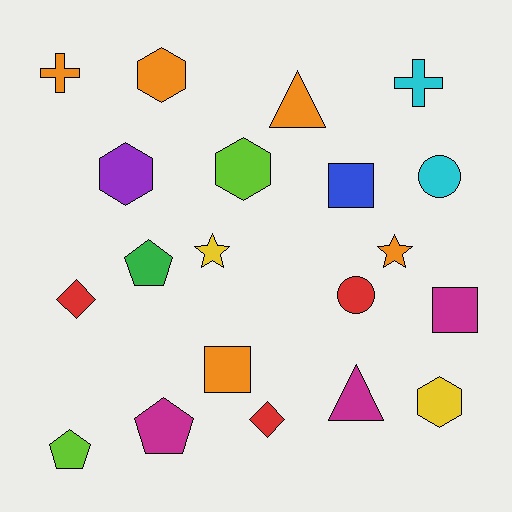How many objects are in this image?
There are 20 objects.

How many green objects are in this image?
There is 1 green object.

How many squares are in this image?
There are 3 squares.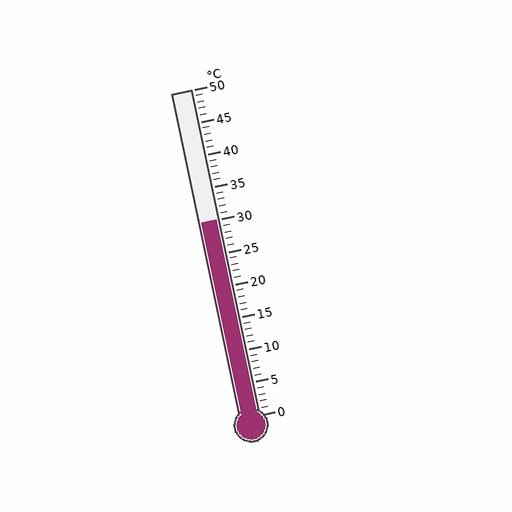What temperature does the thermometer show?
The thermometer shows approximately 30°C.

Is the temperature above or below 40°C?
The temperature is below 40°C.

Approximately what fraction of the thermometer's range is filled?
The thermometer is filled to approximately 60% of its range.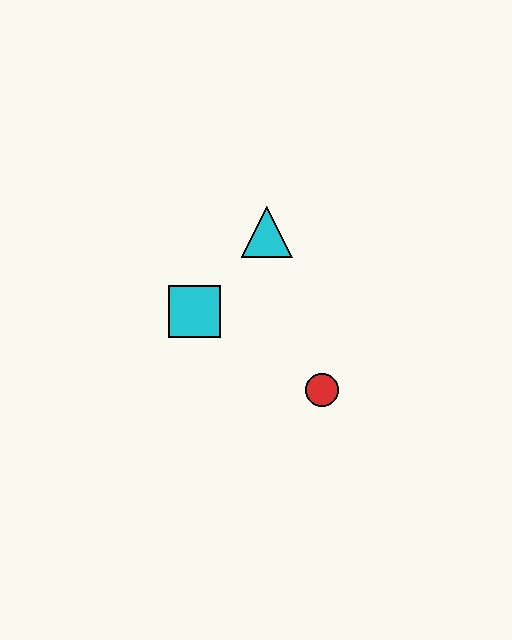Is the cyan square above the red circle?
Yes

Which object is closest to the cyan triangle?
The cyan square is closest to the cyan triangle.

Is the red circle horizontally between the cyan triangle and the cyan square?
No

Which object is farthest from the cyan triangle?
The red circle is farthest from the cyan triangle.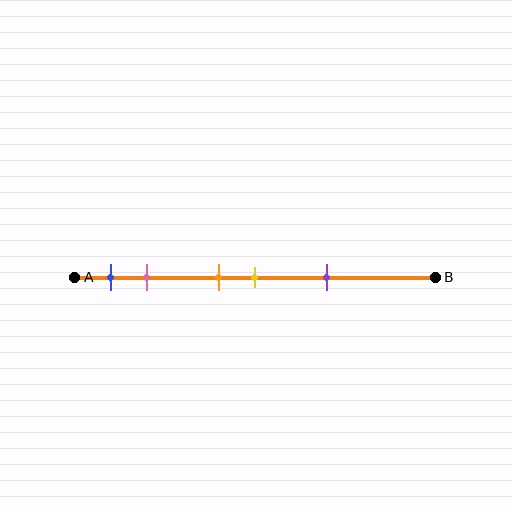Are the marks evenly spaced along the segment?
No, the marks are not evenly spaced.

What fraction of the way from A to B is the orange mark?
The orange mark is approximately 40% (0.4) of the way from A to B.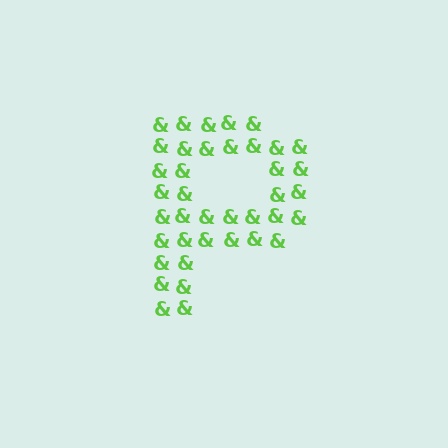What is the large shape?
The large shape is the letter P.